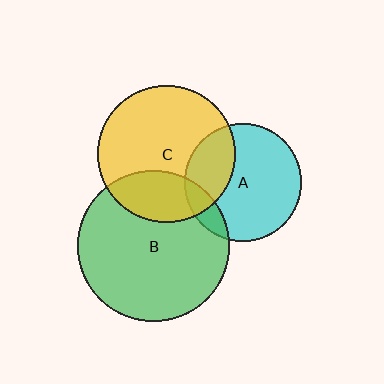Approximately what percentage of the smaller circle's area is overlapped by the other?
Approximately 25%.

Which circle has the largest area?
Circle B (green).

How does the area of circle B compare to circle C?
Approximately 1.2 times.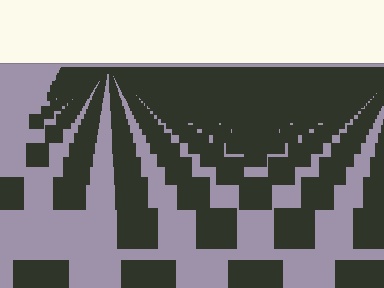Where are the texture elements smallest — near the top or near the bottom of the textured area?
Near the top.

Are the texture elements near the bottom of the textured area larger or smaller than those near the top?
Larger. Near the bottom, elements are closer to the viewer and appear at a bigger on-screen size.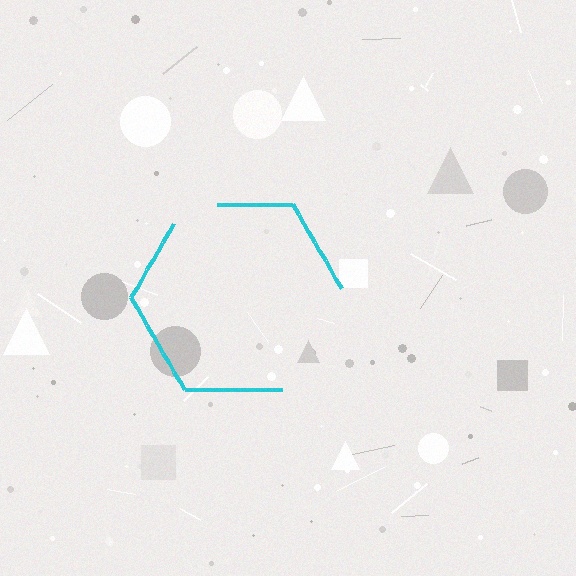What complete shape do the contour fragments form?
The contour fragments form a hexagon.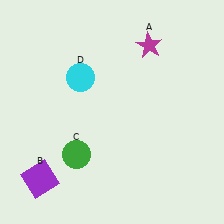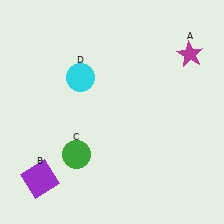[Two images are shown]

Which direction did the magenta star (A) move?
The magenta star (A) moved right.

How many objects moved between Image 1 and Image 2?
1 object moved between the two images.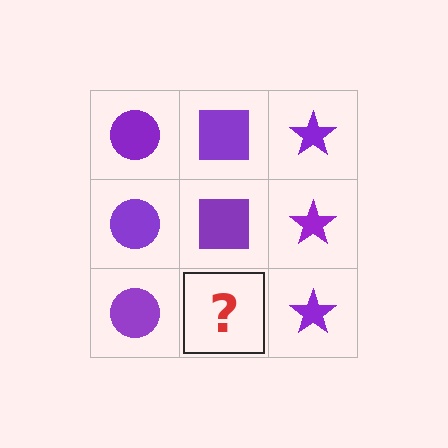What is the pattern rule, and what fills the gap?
The rule is that each column has a consistent shape. The gap should be filled with a purple square.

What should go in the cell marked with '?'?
The missing cell should contain a purple square.